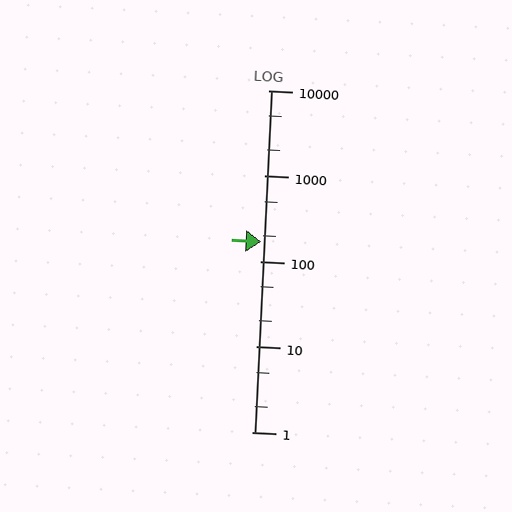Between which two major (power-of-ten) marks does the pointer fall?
The pointer is between 100 and 1000.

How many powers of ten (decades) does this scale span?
The scale spans 4 decades, from 1 to 10000.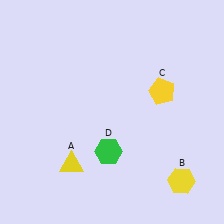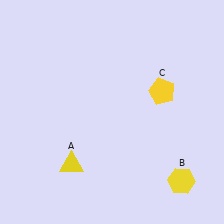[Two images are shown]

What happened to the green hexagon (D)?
The green hexagon (D) was removed in Image 2. It was in the bottom-left area of Image 1.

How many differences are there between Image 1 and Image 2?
There is 1 difference between the two images.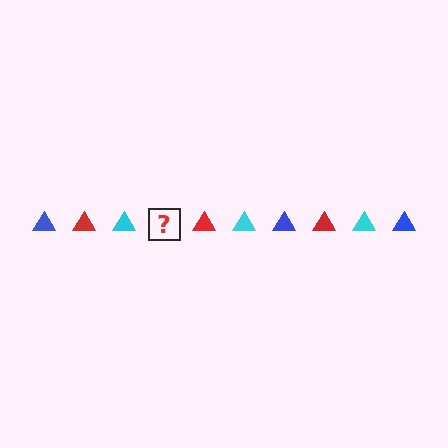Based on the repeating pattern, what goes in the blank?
The blank should be a blue triangle.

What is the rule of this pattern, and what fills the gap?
The rule is that the pattern cycles through blue, red, cyan triangles. The gap should be filled with a blue triangle.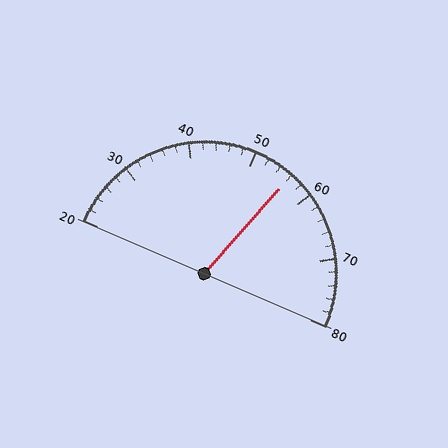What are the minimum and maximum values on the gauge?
The gauge ranges from 20 to 80.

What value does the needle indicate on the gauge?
The needle indicates approximately 56.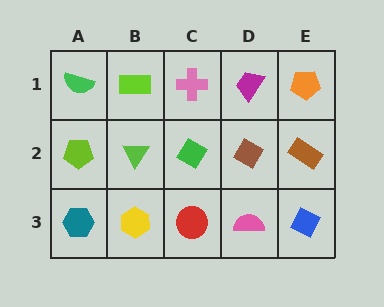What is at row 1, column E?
An orange pentagon.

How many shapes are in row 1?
5 shapes.